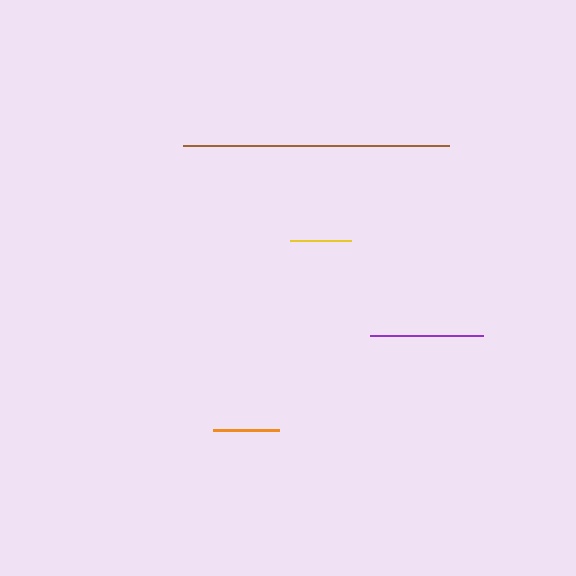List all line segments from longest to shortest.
From longest to shortest: brown, purple, orange, yellow.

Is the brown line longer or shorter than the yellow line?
The brown line is longer than the yellow line.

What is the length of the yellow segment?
The yellow segment is approximately 61 pixels long.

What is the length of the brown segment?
The brown segment is approximately 266 pixels long.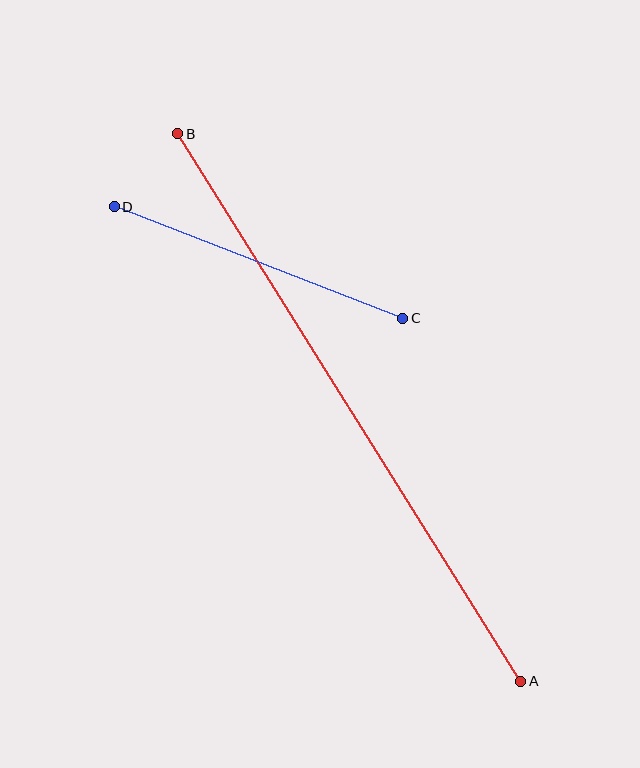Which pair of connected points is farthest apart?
Points A and B are farthest apart.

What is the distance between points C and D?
The distance is approximately 309 pixels.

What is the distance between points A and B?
The distance is approximately 646 pixels.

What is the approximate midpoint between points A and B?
The midpoint is at approximately (349, 408) pixels.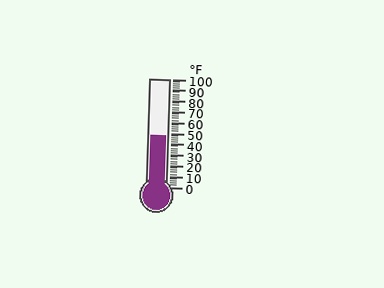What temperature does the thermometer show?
The thermometer shows approximately 48°F.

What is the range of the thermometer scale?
The thermometer scale ranges from 0°F to 100°F.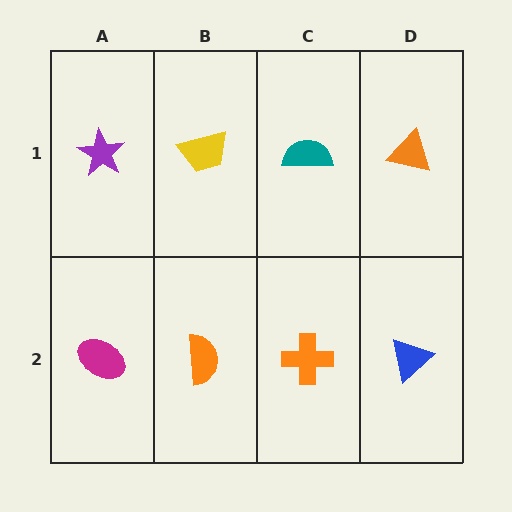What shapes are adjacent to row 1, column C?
An orange cross (row 2, column C), a yellow trapezoid (row 1, column B), an orange triangle (row 1, column D).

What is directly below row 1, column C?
An orange cross.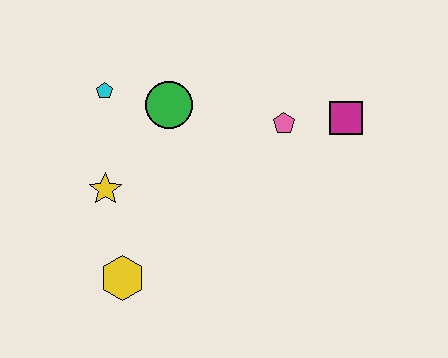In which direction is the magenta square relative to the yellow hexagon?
The magenta square is to the right of the yellow hexagon.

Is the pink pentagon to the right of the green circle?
Yes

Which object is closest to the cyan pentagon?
The green circle is closest to the cyan pentagon.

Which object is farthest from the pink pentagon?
The yellow hexagon is farthest from the pink pentagon.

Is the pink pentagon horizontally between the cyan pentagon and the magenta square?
Yes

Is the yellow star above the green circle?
No